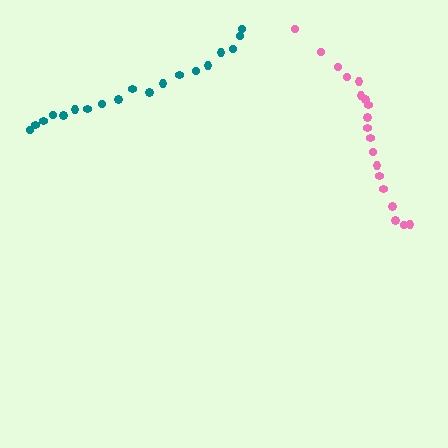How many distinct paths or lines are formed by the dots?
There are 2 distinct paths.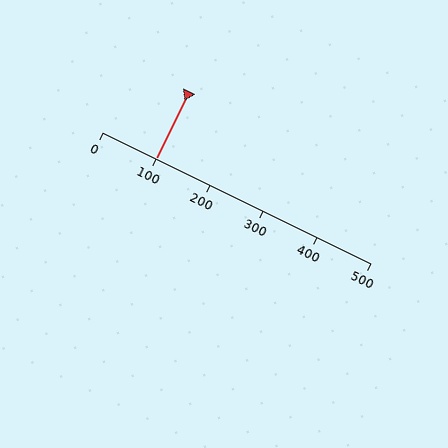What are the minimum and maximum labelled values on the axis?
The axis runs from 0 to 500.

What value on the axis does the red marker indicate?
The marker indicates approximately 100.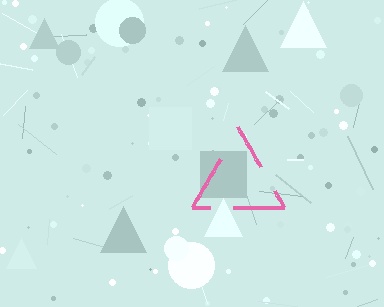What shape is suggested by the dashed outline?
The dashed outline suggests a triangle.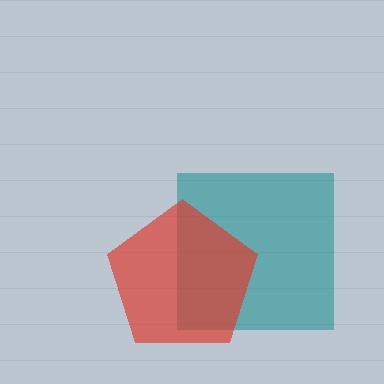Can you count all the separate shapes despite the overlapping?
Yes, there are 2 separate shapes.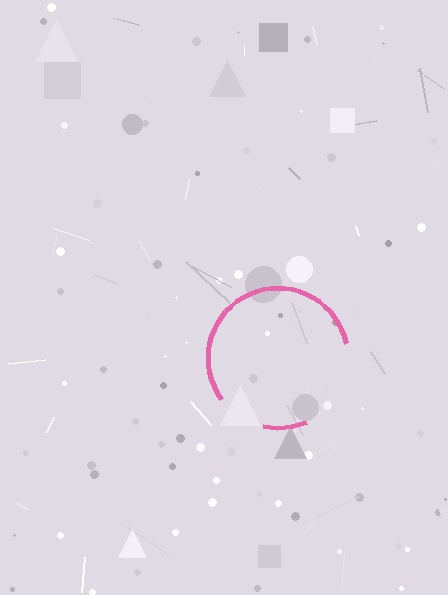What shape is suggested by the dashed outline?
The dashed outline suggests a circle.